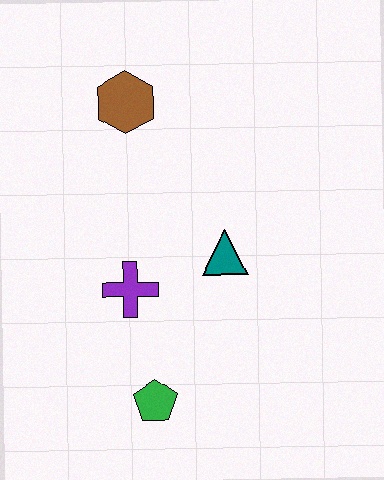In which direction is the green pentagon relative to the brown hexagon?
The green pentagon is below the brown hexagon.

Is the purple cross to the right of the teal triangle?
No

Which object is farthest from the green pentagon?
The brown hexagon is farthest from the green pentagon.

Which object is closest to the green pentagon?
The purple cross is closest to the green pentagon.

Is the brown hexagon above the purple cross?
Yes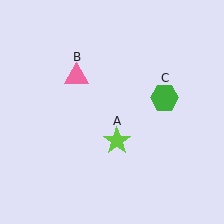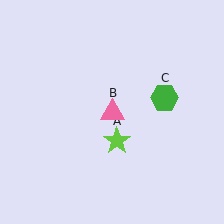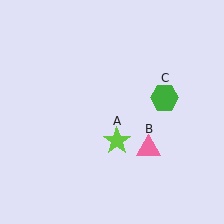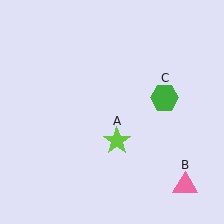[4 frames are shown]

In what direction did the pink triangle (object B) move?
The pink triangle (object B) moved down and to the right.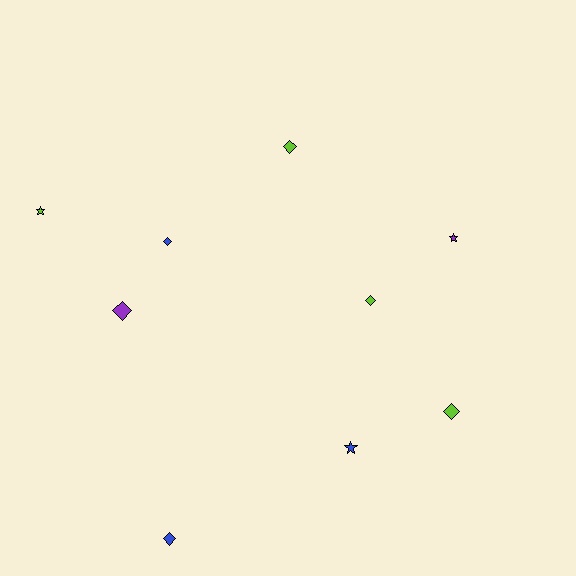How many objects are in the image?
There are 9 objects.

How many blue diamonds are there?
There are 2 blue diamonds.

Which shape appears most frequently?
Diamond, with 6 objects.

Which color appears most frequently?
Lime, with 4 objects.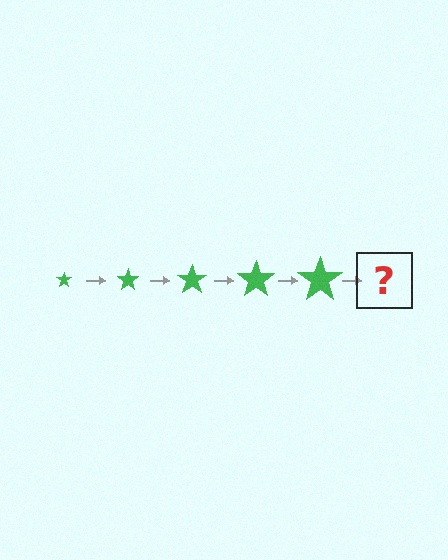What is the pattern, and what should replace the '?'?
The pattern is that the star gets progressively larger each step. The '?' should be a green star, larger than the previous one.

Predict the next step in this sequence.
The next step is a green star, larger than the previous one.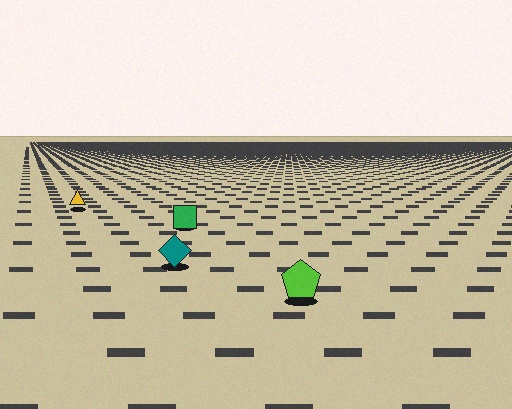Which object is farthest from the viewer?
The yellow triangle is farthest from the viewer. It appears smaller and the ground texture around it is denser.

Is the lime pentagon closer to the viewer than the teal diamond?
Yes. The lime pentagon is closer — you can tell from the texture gradient: the ground texture is coarser near it.